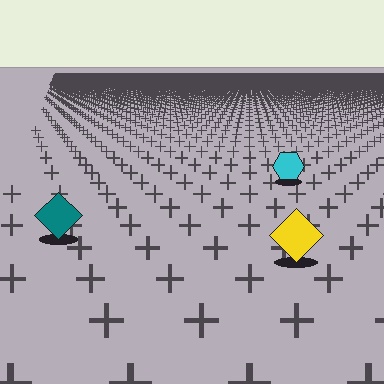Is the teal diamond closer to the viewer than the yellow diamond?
No. The yellow diamond is closer — you can tell from the texture gradient: the ground texture is coarser near it.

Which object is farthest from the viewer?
The cyan hexagon is farthest from the viewer. It appears smaller and the ground texture around it is denser.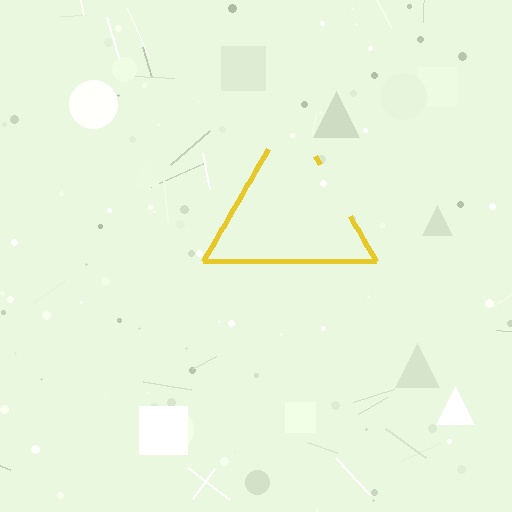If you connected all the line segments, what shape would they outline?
They would outline a triangle.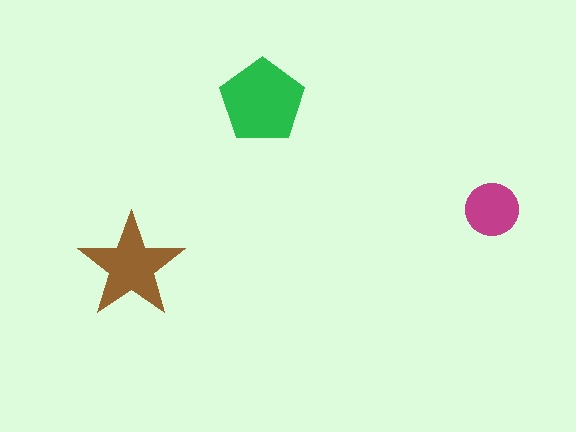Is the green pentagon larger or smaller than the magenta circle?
Larger.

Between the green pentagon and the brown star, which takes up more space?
The green pentagon.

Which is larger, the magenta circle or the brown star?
The brown star.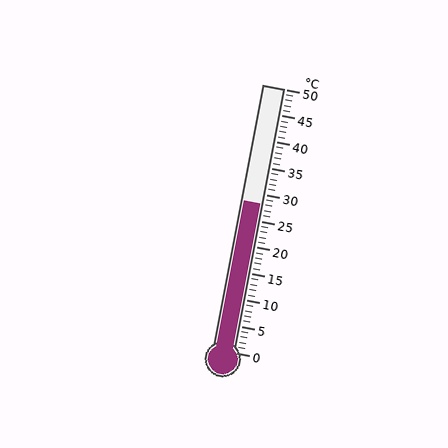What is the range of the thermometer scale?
The thermometer scale ranges from 0°C to 50°C.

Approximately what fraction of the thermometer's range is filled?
The thermometer is filled to approximately 55% of its range.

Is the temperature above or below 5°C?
The temperature is above 5°C.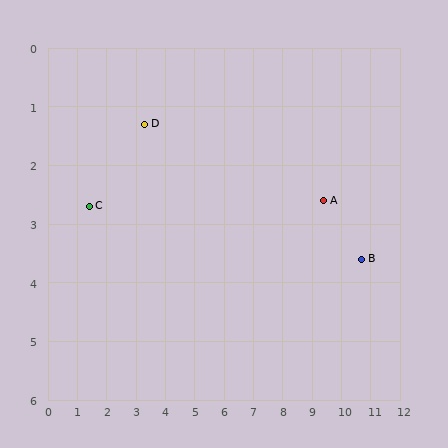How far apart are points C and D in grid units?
Points C and D are about 2.4 grid units apart.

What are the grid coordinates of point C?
Point C is at approximately (1.4, 2.7).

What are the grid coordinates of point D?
Point D is at approximately (3.3, 1.3).